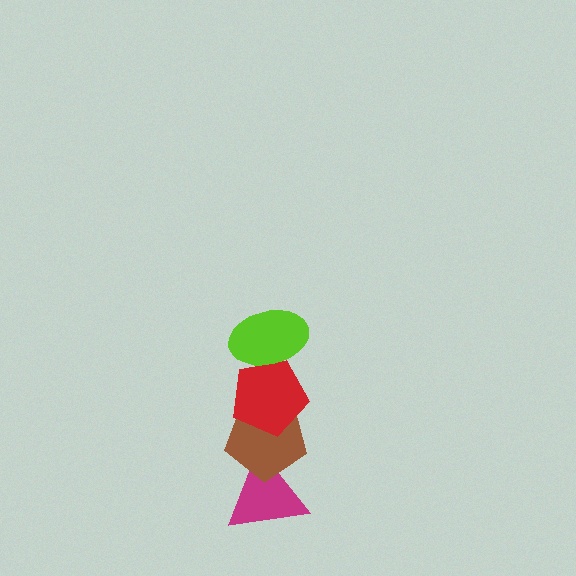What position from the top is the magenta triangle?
The magenta triangle is 4th from the top.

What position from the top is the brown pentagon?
The brown pentagon is 3rd from the top.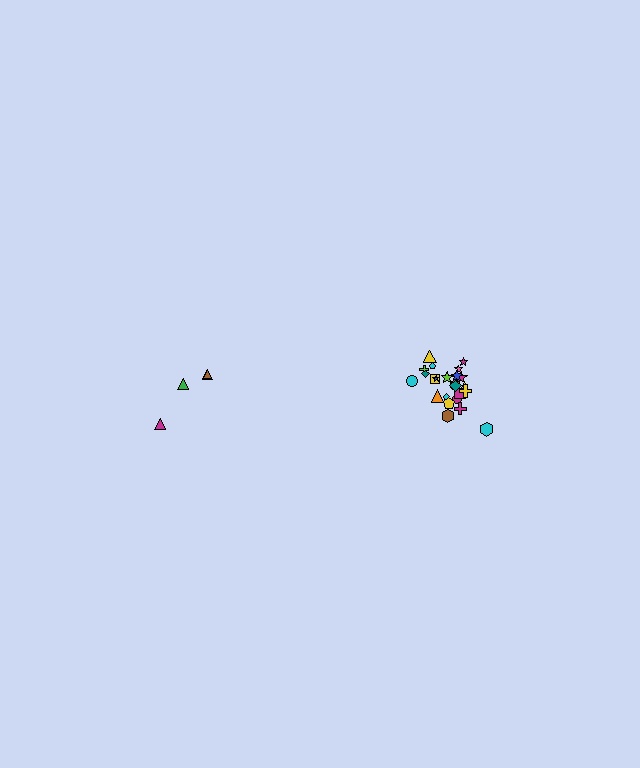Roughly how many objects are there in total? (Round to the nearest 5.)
Roughly 30 objects in total.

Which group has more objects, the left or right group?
The right group.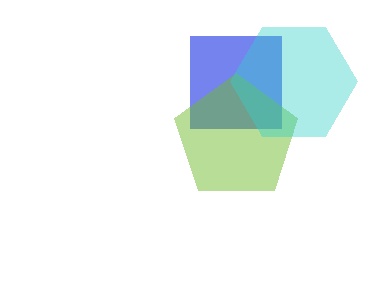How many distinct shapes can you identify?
There are 3 distinct shapes: a blue square, a lime pentagon, a cyan hexagon.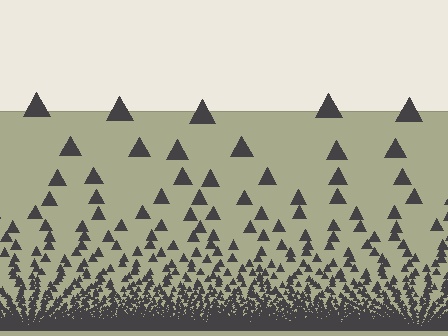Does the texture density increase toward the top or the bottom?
Density increases toward the bottom.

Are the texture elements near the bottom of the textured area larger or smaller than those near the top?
Smaller. The gradient is inverted — elements near the bottom are smaller and denser.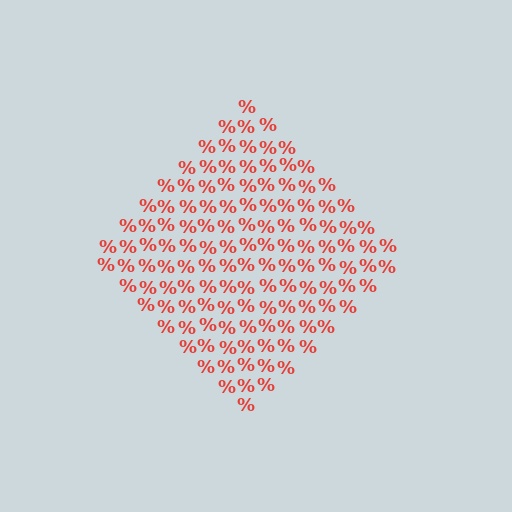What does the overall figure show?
The overall figure shows a diamond.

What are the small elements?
The small elements are percent signs.